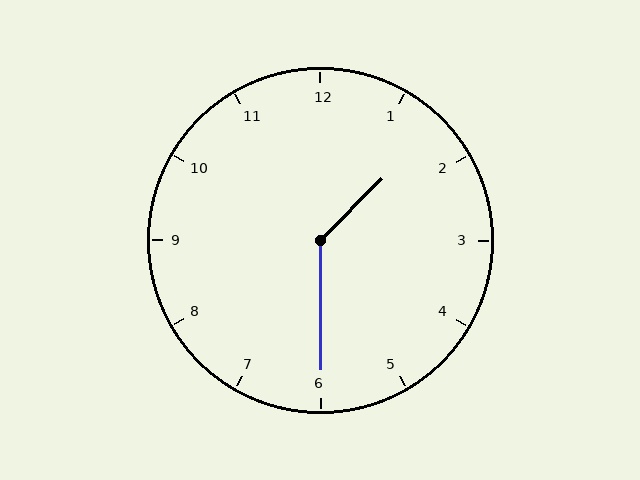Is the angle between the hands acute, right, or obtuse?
It is obtuse.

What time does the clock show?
1:30.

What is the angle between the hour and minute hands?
Approximately 135 degrees.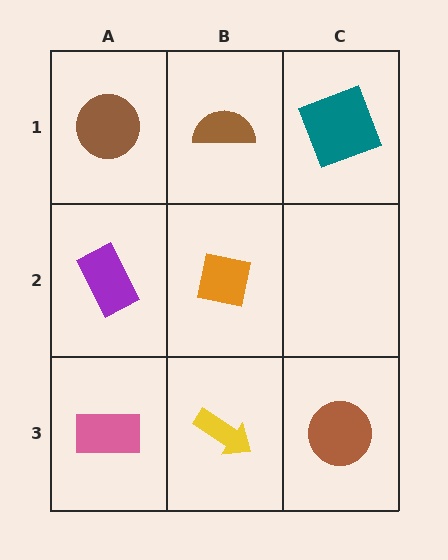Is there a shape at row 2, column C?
No, that cell is empty.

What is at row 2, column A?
A purple rectangle.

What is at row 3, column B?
A yellow arrow.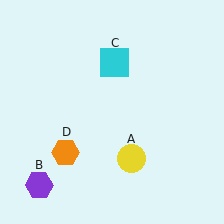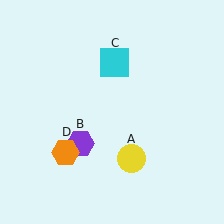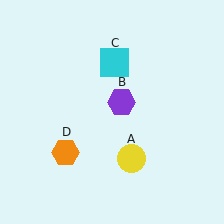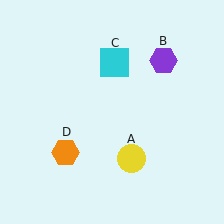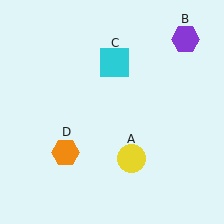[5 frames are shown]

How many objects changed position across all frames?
1 object changed position: purple hexagon (object B).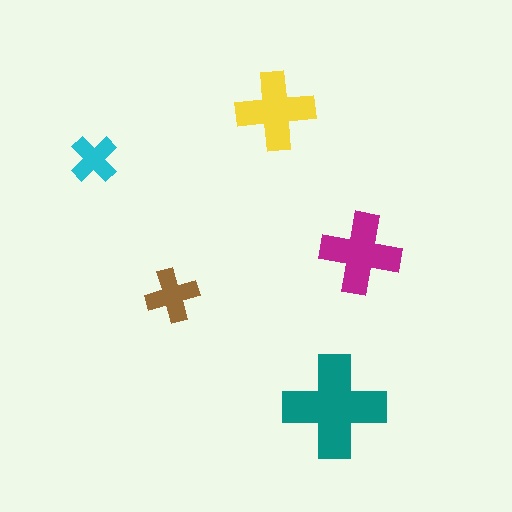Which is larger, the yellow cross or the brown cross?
The yellow one.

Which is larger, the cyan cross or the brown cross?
The brown one.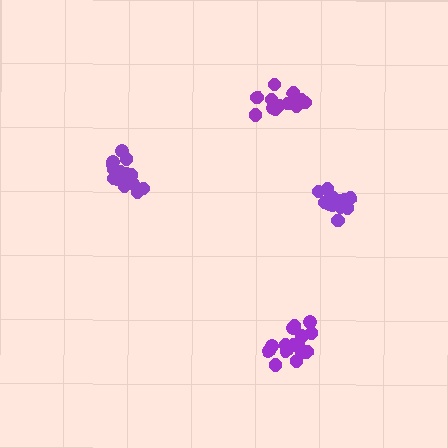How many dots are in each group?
Group 1: 16 dots, Group 2: 17 dots, Group 3: 13 dots, Group 4: 19 dots (65 total).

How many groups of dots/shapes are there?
There are 4 groups.